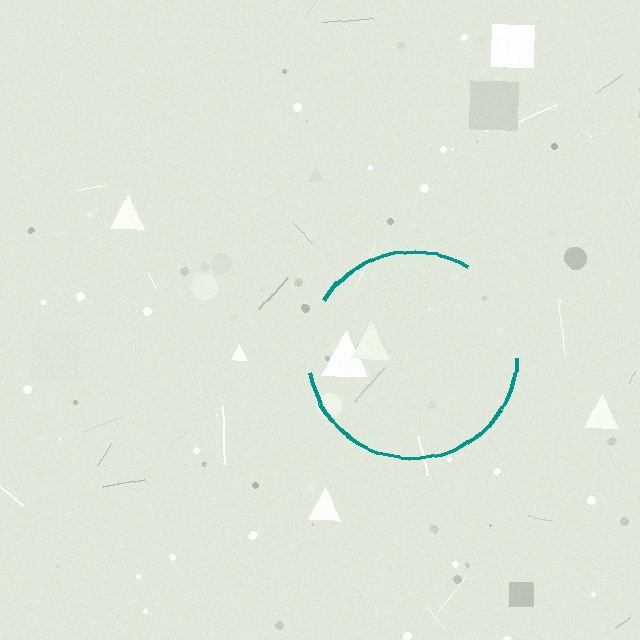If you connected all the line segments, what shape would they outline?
They would outline a circle.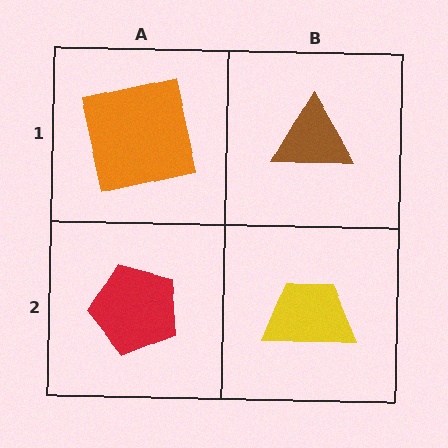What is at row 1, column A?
An orange square.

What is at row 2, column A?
A red pentagon.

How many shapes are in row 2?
2 shapes.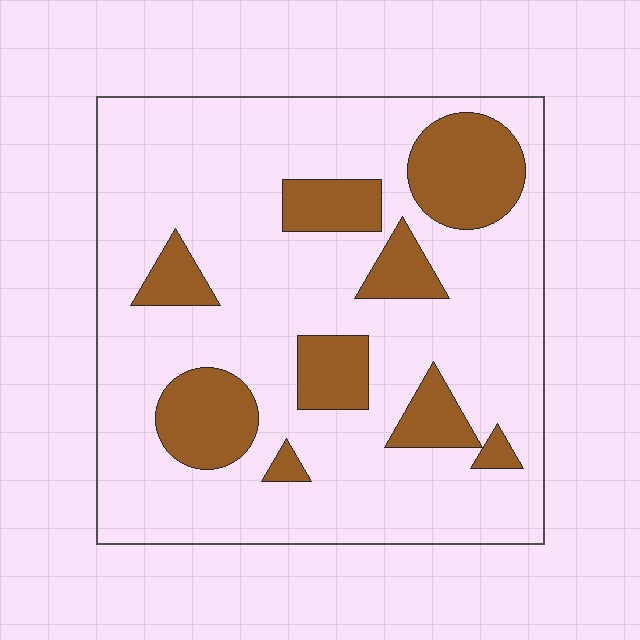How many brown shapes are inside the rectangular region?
9.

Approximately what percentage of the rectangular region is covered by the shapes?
Approximately 20%.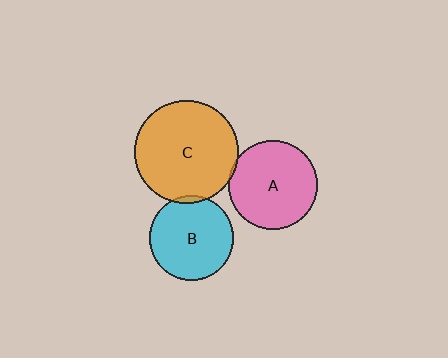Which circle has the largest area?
Circle C (orange).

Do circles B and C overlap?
Yes.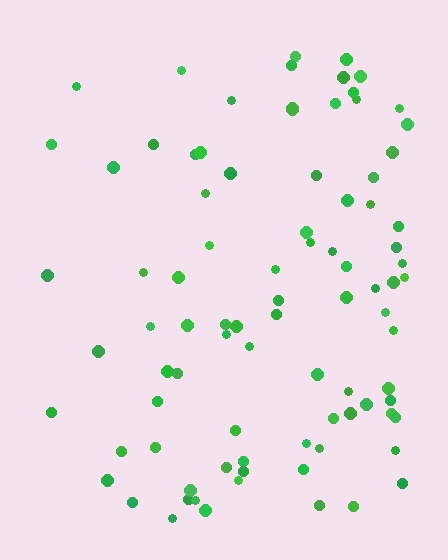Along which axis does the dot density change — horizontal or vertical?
Horizontal.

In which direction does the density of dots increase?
From left to right, with the right side densest.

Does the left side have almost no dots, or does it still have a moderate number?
Still a moderate number, just noticeably fewer than the right.